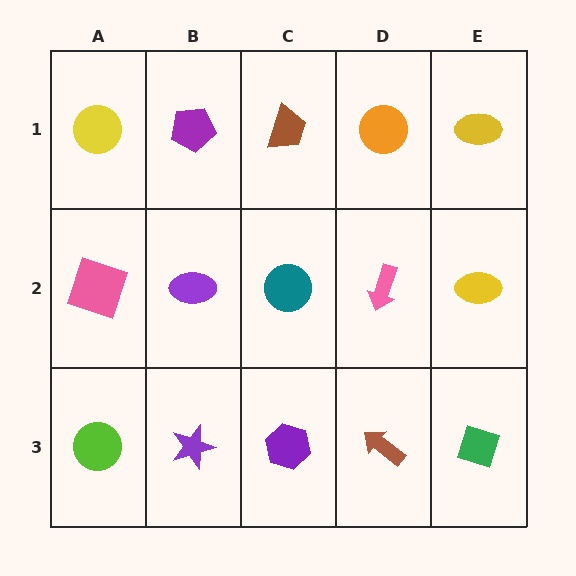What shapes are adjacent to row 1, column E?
A yellow ellipse (row 2, column E), an orange circle (row 1, column D).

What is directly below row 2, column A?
A lime circle.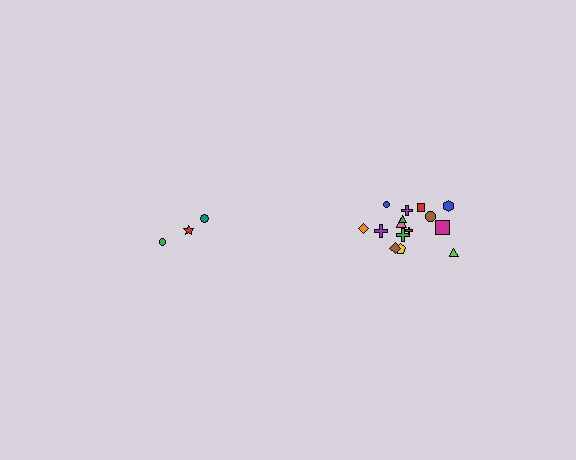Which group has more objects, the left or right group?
The right group.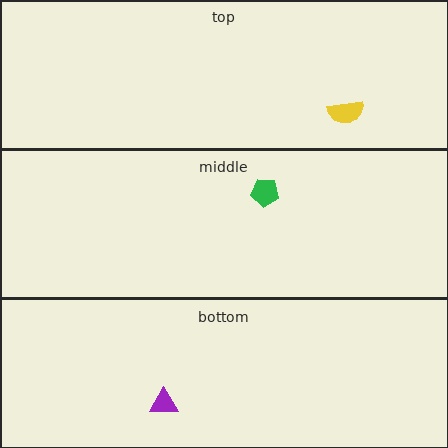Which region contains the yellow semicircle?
The top region.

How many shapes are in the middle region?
1.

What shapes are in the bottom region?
The purple triangle.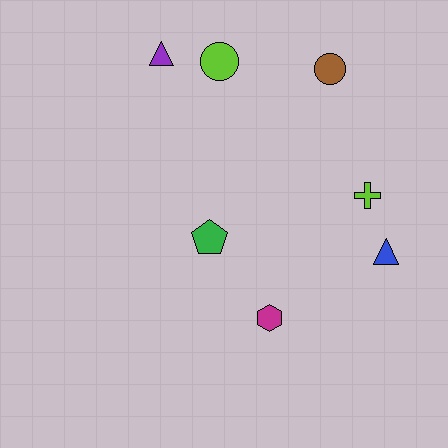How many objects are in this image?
There are 7 objects.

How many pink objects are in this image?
There are no pink objects.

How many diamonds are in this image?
There are no diamonds.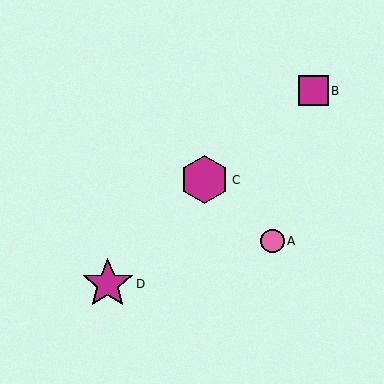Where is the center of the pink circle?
The center of the pink circle is at (272, 241).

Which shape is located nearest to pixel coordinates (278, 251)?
The pink circle (labeled A) at (272, 241) is nearest to that location.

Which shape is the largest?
The magenta star (labeled D) is the largest.